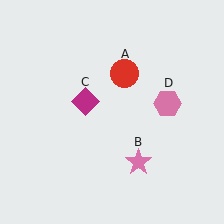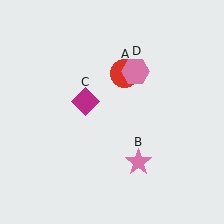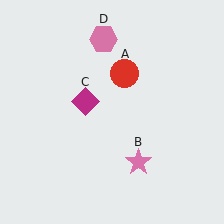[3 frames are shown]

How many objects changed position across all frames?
1 object changed position: pink hexagon (object D).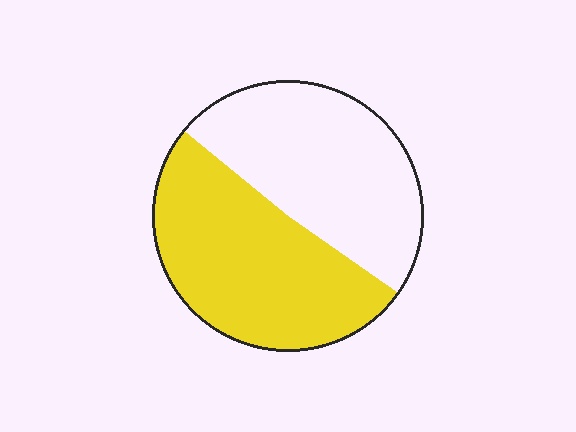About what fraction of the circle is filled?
About one half (1/2).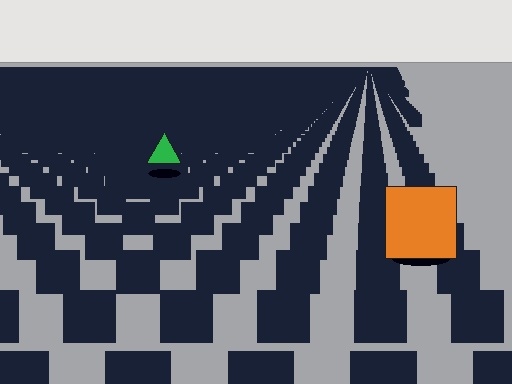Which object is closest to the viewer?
The orange square is closest. The texture marks near it are larger and more spread out.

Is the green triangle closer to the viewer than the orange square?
No. The orange square is closer — you can tell from the texture gradient: the ground texture is coarser near it.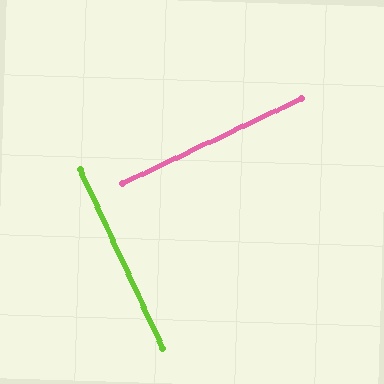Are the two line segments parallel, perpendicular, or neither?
Perpendicular — they meet at approximately 90°.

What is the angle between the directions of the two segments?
Approximately 90 degrees.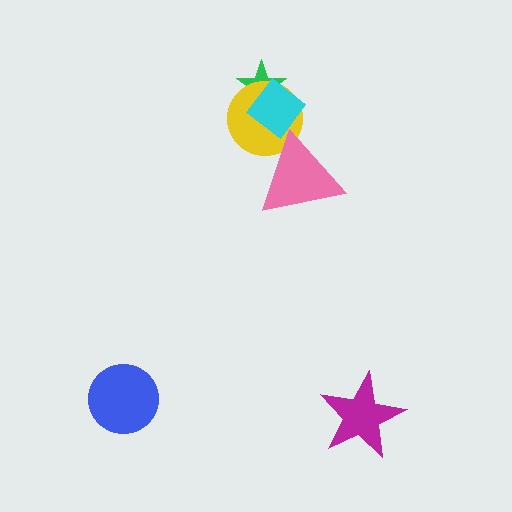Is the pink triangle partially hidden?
No, no other shape covers it.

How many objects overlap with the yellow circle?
3 objects overlap with the yellow circle.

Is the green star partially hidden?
Yes, it is partially covered by another shape.